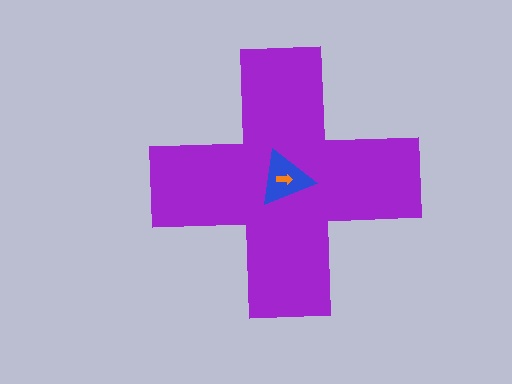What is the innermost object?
The orange arrow.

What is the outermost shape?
The purple cross.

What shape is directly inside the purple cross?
The blue triangle.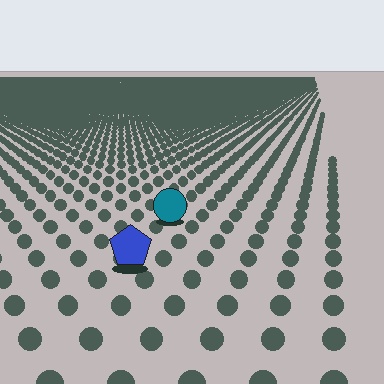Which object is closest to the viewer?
The blue pentagon is closest. The texture marks near it are larger and more spread out.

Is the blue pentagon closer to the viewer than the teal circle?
Yes. The blue pentagon is closer — you can tell from the texture gradient: the ground texture is coarser near it.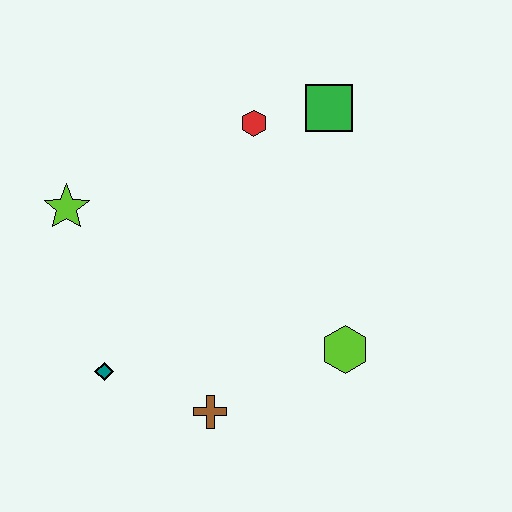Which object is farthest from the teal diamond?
The green square is farthest from the teal diamond.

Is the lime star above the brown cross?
Yes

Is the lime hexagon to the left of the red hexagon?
No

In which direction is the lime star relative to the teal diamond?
The lime star is above the teal diamond.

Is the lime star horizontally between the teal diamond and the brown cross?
No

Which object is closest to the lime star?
The teal diamond is closest to the lime star.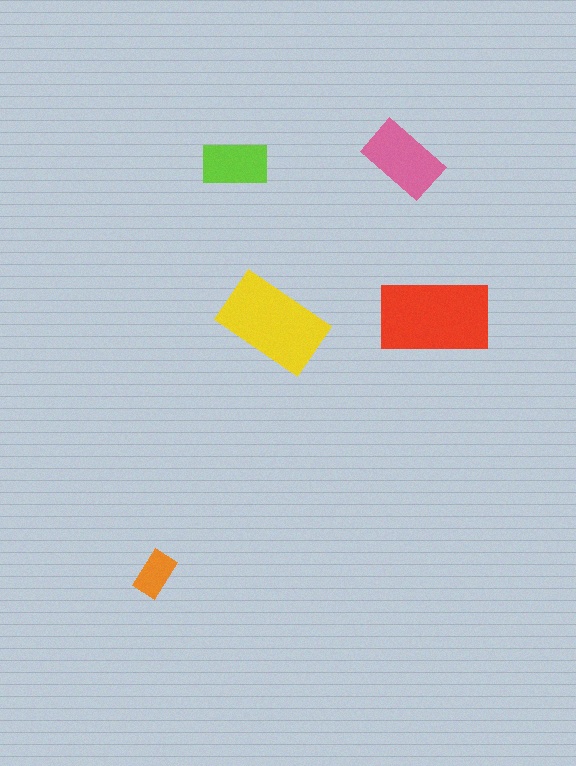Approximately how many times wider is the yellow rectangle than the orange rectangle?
About 2.5 times wider.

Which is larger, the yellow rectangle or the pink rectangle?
The yellow one.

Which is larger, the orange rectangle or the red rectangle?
The red one.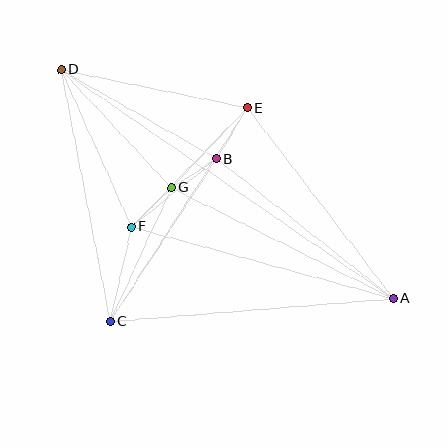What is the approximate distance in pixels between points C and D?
The distance between C and D is approximately 256 pixels.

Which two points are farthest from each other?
Points A and D are farthest from each other.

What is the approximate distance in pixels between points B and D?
The distance between B and D is approximately 179 pixels.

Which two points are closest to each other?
Points B and G are closest to each other.